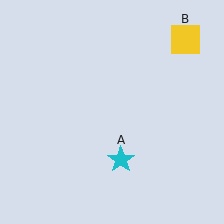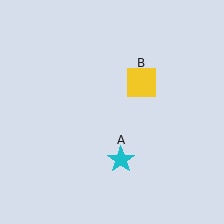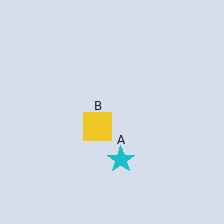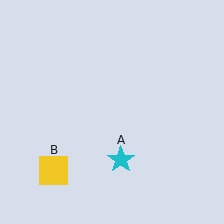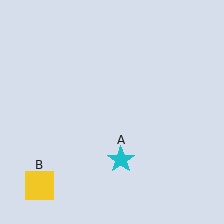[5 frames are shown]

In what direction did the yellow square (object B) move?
The yellow square (object B) moved down and to the left.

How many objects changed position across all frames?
1 object changed position: yellow square (object B).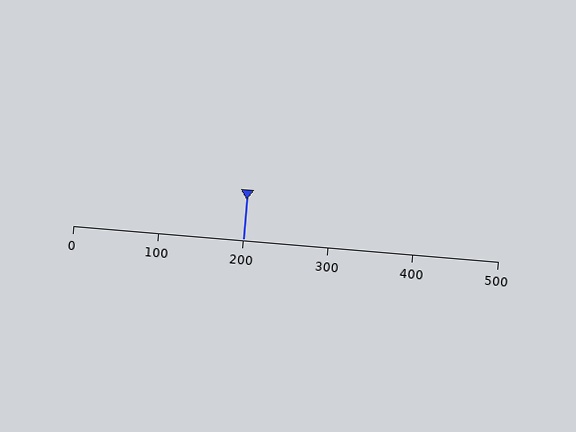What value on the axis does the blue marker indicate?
The marker indicates approximately 200.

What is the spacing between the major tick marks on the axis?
The major ticks are spaced 100 apart.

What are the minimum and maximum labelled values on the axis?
The axis runs from 0 to 500.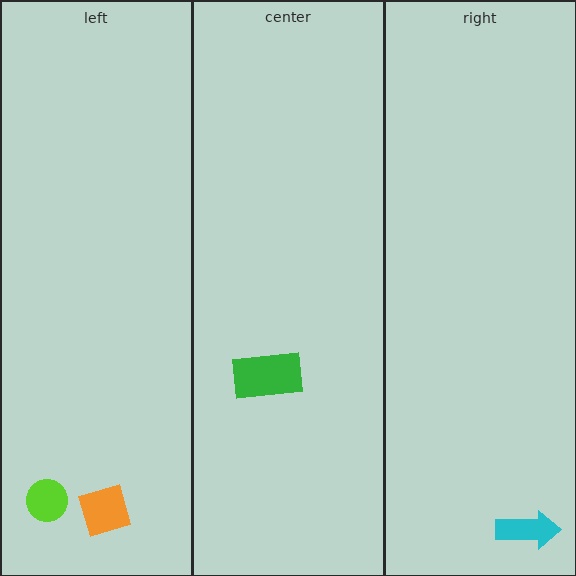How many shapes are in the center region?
1.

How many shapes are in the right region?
1.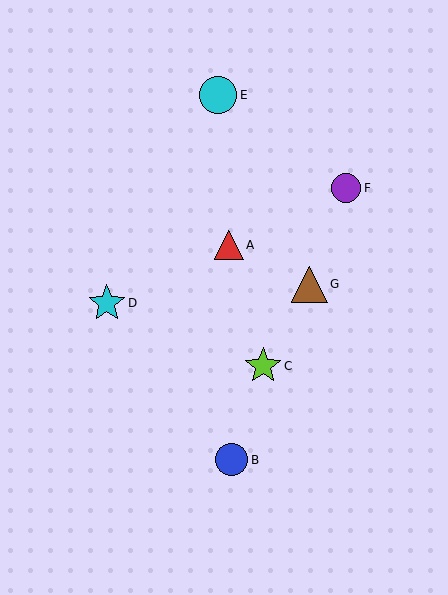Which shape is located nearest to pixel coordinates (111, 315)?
The cyan star (labeled D) at (107, 303) is nearest to that location.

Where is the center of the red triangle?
The center of the red triangle is at (229, 245).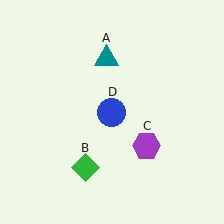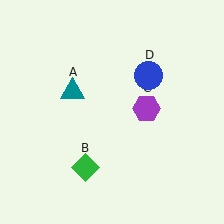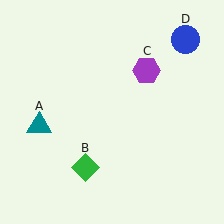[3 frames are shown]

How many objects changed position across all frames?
3 objects changed position: teal triangle (object A), purple hexagon (object C), blue circle (object D).